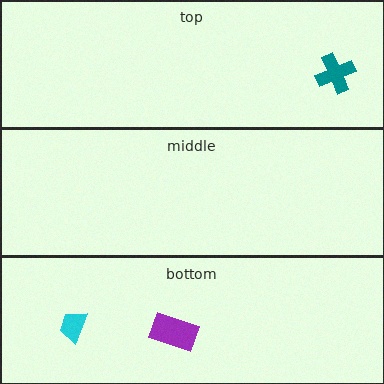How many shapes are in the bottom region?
2.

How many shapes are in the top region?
1.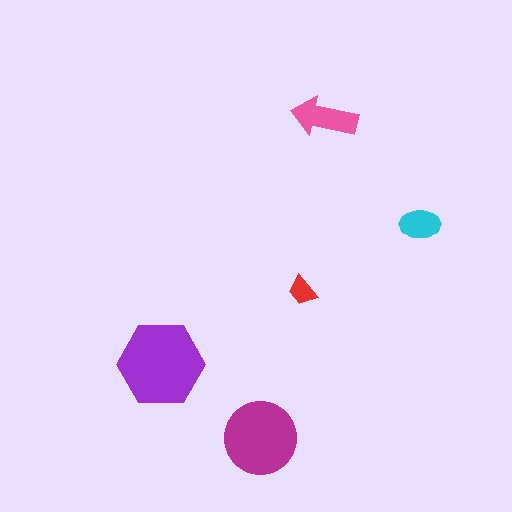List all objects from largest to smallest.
The purple hexagon, the magenta circle, the pink arrow, the cyan ellipse, the red trapezoid.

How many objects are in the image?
There are 5 objects in the image.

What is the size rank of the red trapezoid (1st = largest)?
5th.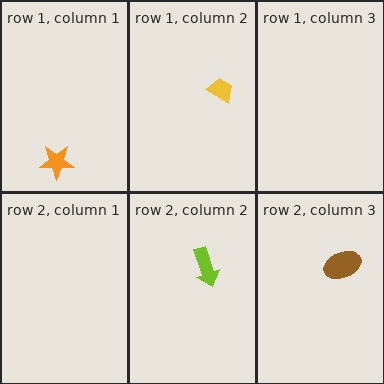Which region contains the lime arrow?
The row 2, column 2 region.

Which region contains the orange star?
The row 1, column 1 region.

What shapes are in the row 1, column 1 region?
The orange star.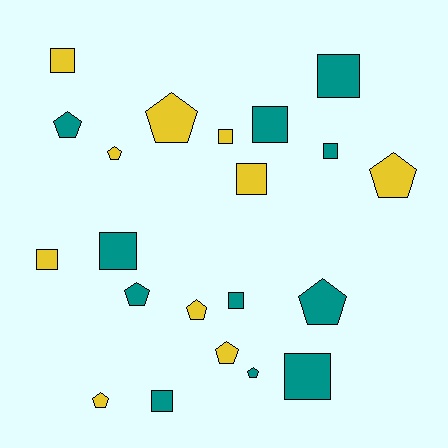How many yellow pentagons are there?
There are 6 yellow pentagons.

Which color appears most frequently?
Teal, with 11 objects.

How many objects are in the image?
There are 21 objects.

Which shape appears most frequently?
Square, with 11 objects.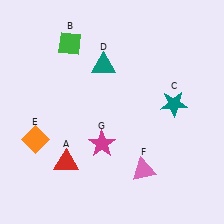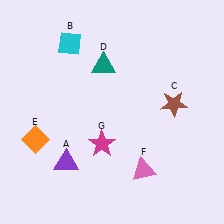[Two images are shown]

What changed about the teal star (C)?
In Image 1, C is teal. In Image 2, it changed to brown.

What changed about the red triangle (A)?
In Image 1, A is red. In Image 2, it changed to purple.